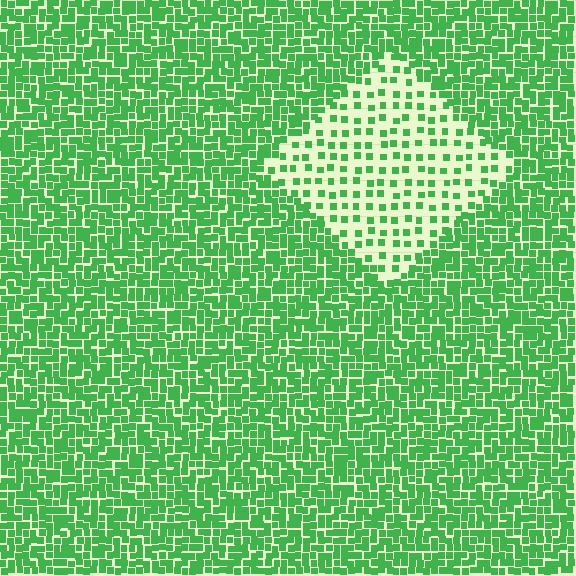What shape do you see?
I see a diamond.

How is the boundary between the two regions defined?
The boundary is defined by a change in element density (approximately 2.8x ratio). All elements are the same color, size, and shape.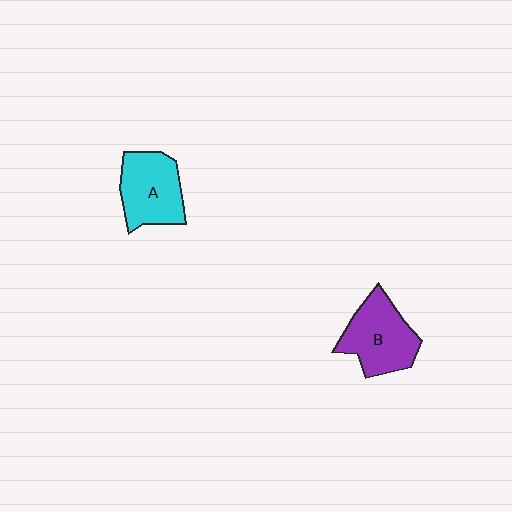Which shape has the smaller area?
Shape A (cyan).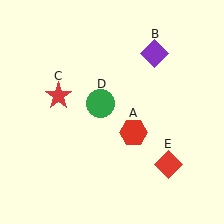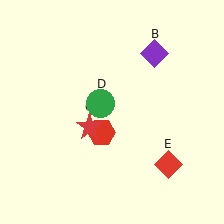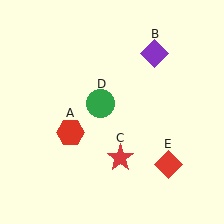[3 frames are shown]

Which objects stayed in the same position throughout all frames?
Purple diamond (object B) and green circle (object D) and red diamond (object E) remained stationary.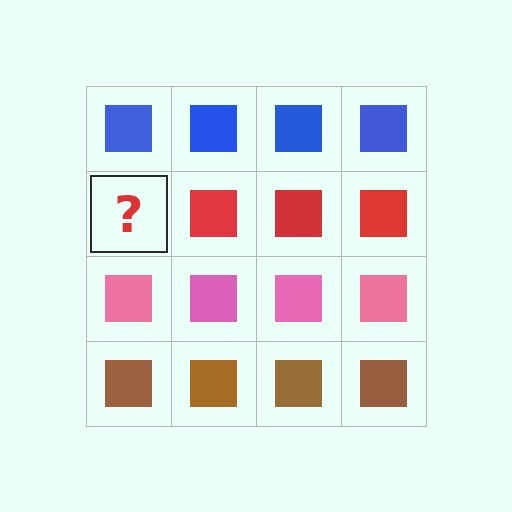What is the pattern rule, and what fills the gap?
The rule is that each row has a consistent color. The gap should be filled with a red square.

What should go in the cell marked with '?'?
The missing cell should contain a red square.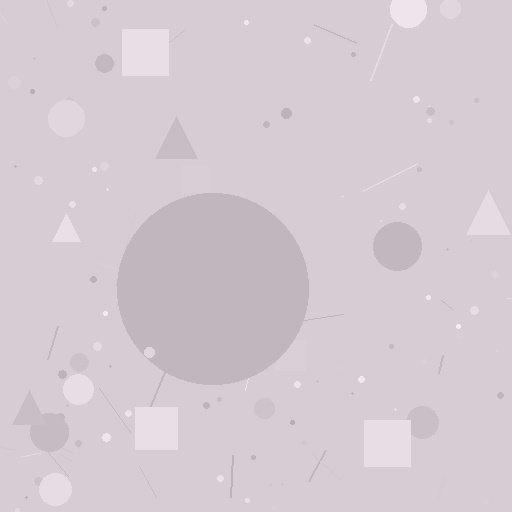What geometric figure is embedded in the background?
A circle is embedded in the background.